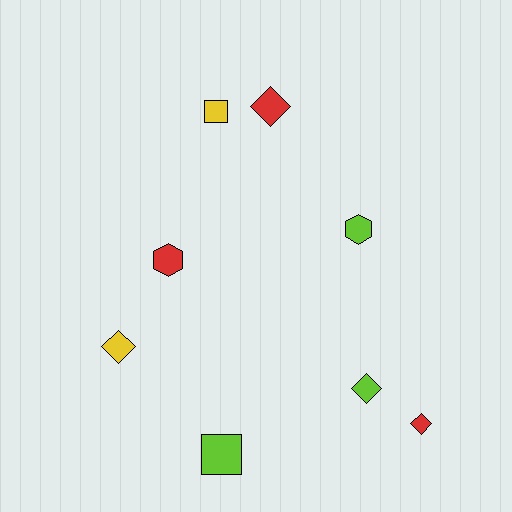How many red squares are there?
There are no red squares.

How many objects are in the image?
There are 8 objects.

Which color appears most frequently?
Red, with 3 objects.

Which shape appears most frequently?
Diamond, with 4 objects.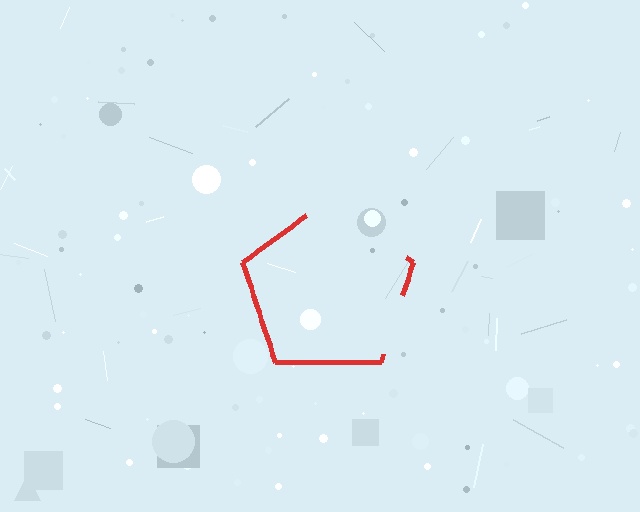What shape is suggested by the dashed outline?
The dashed outline suggests a pentagon.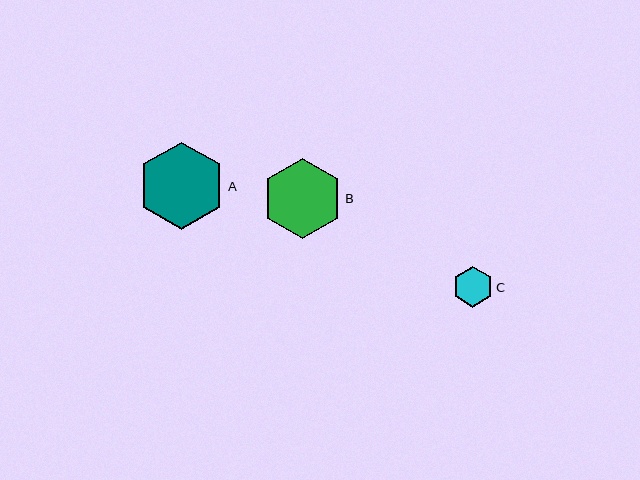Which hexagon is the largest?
Hexagon A is the largest with a size of approximately 87 pixels.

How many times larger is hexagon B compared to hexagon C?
Hexagon B is approximately 2.0 times the size of hexagon C.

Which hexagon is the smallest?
Hexagon C is the smallest with a size of approximately 41 pixels.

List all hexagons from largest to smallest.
From largest to smallest: A, B, C.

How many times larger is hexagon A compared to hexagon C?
Hexagon A is approximately 2.1 times the size of hexagon C.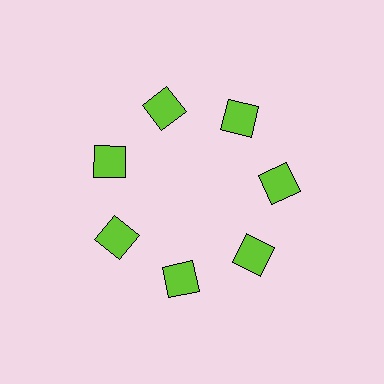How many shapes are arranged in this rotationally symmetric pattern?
There are 14 shapes, arranged in 7 groups of 2.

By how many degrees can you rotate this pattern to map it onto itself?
The pattern maps onto itself every 51 degrees of rotation.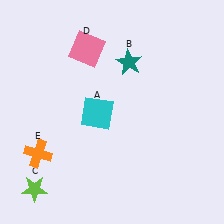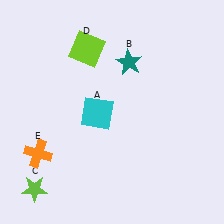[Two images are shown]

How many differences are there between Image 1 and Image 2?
There is 1 difference between the two images.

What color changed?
The square (D) changed from pink in Image 1 to lime in Image 2.